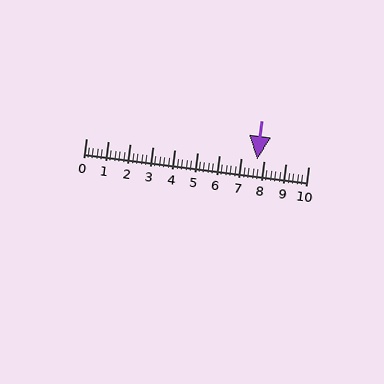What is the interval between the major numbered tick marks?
The major tick marks are spaced 1 units apart.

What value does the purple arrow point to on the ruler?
The purple arrow points to approximately 7.7.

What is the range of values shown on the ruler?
The ruler shows values from 0 to 10.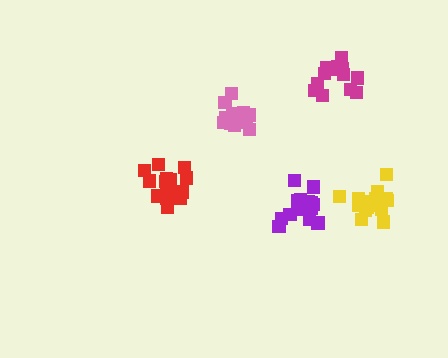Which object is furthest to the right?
The yellow cluster is rightmost.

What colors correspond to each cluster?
The clusters are colored: purple, magenta, pink, red, yellow.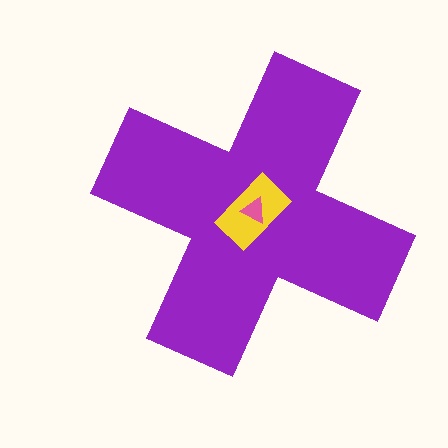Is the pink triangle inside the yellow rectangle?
Yes.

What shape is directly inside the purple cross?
The yellow rectangle.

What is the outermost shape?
The purple cross.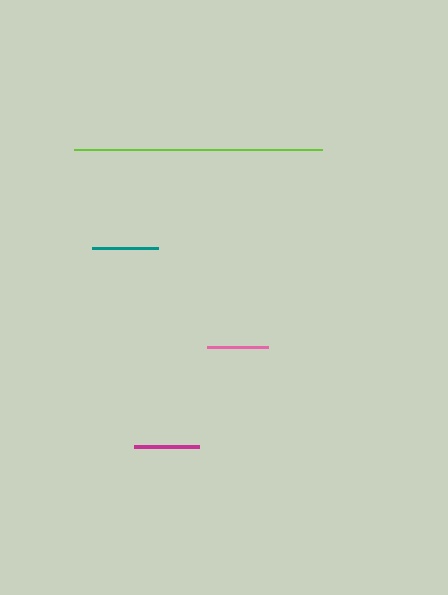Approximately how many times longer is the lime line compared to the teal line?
The lime line is approximately 3.7 times the length of the teal line.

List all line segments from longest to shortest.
From longest to shortest: lime, teal, magenta, pink.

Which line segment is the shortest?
The pink line is the shortest at approximately 61 pixels.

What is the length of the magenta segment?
The magenta segment is approximately 64 pixels long.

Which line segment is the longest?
The lime line is the longest at approximately 248 pixels.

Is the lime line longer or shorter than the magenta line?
The lime line is longer than the magenta line.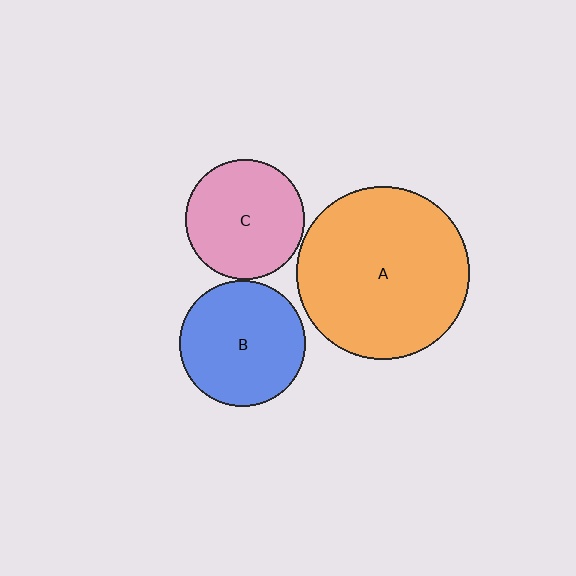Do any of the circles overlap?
No, none of the circles overlap.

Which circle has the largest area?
Circle A (orange).